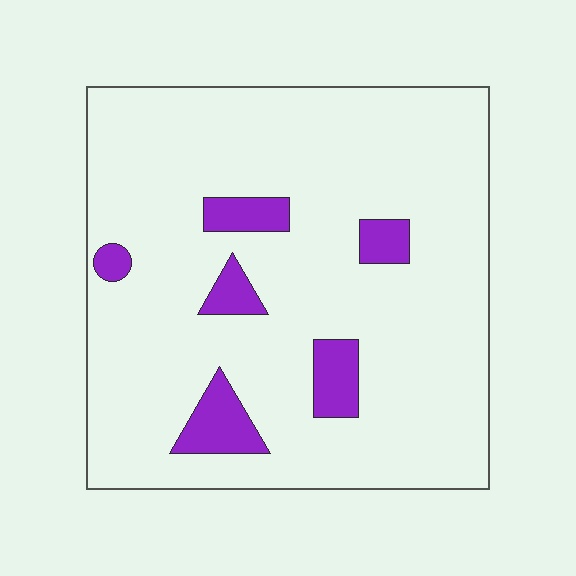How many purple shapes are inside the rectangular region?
6.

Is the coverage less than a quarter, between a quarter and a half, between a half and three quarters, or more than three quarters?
Less than a quarter.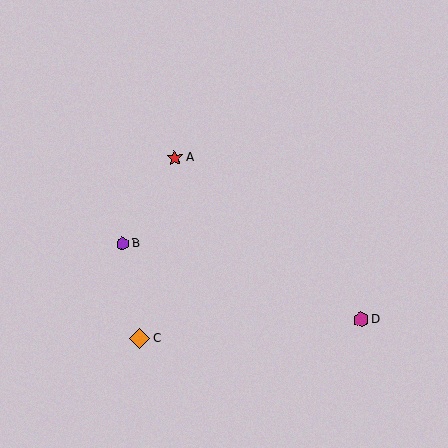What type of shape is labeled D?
Shape D is a magenta hexagon.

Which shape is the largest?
The orange diamond (labeled C) is the largest.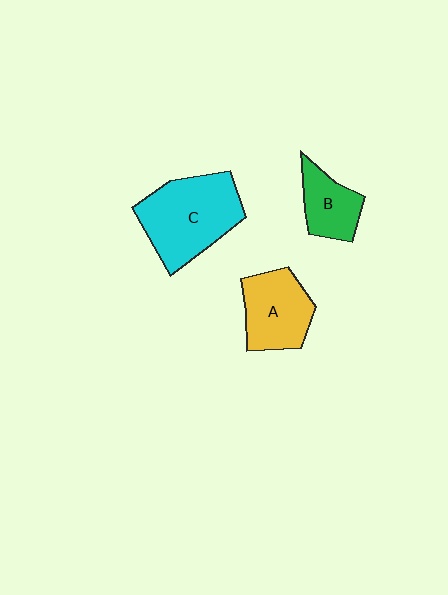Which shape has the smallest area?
Shape B (green).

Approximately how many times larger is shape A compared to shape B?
Approximately 1.4 times.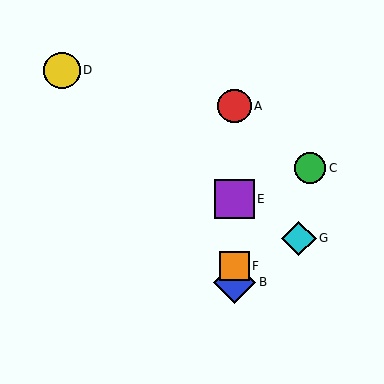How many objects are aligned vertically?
4 objects (A, B, E, F) are aligned vertically.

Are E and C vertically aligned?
No, E is at x≈235 and C is at x≈310.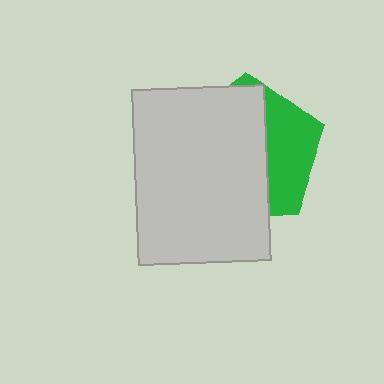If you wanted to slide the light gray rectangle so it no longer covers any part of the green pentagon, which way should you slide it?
Slide it left — that is the most direct way to separate the two shapes.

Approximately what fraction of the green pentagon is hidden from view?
Roughly 65% of the green pentagon is hidden behind the light gray rectangle.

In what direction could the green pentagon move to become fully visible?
The green pentagon could move right. That would shift it out from behind the light gray rectangle entirely.